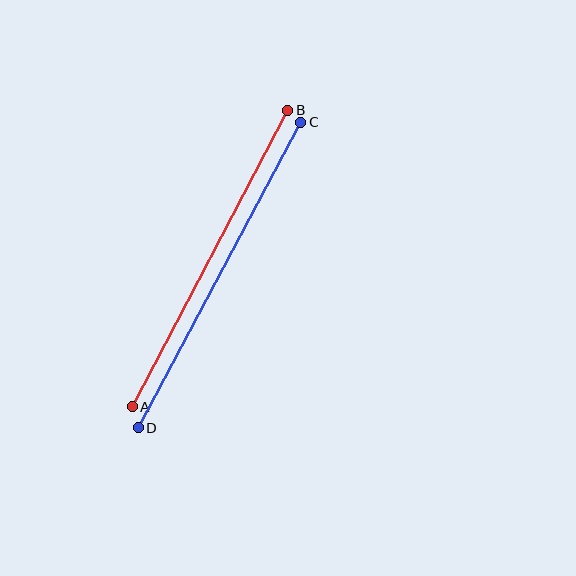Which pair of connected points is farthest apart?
Points C and D are farthest apart.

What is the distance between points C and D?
The distance is approximately 346 pixels.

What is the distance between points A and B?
The distance is approximately 335 pixels.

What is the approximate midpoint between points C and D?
The midpoint is at approximately (220, 275) pixels.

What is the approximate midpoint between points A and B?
The midpoint is at approximately (210, 258) pixels.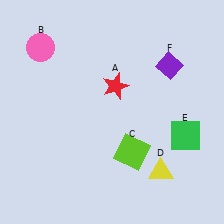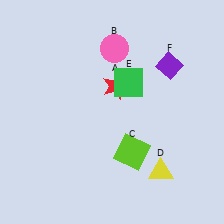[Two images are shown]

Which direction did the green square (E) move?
The green square (E) moved left.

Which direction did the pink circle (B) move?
The pink circle (B) moved right.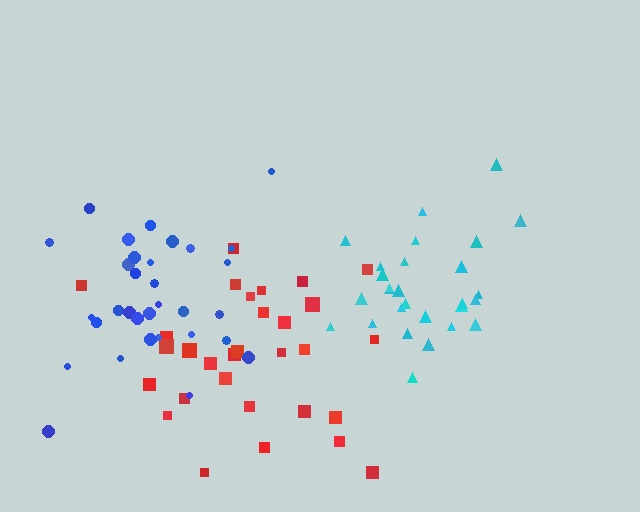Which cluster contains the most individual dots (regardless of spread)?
Blue (32).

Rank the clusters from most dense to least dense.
cyan, blue, red.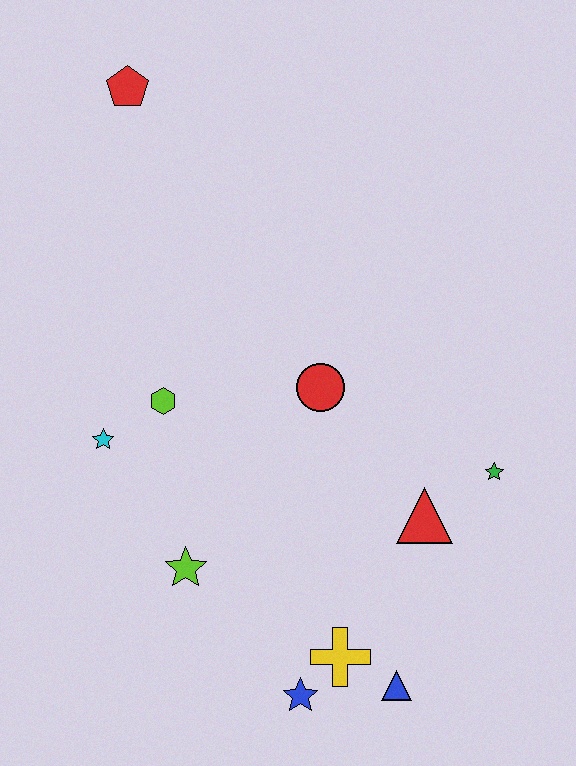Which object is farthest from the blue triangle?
The red pentagon is farthest from the blue triangle.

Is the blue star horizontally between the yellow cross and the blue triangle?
No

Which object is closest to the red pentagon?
The lime hexagon is closest to the red pentagon.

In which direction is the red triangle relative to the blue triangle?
The red triangle is above the blue triangle.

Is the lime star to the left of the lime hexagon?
No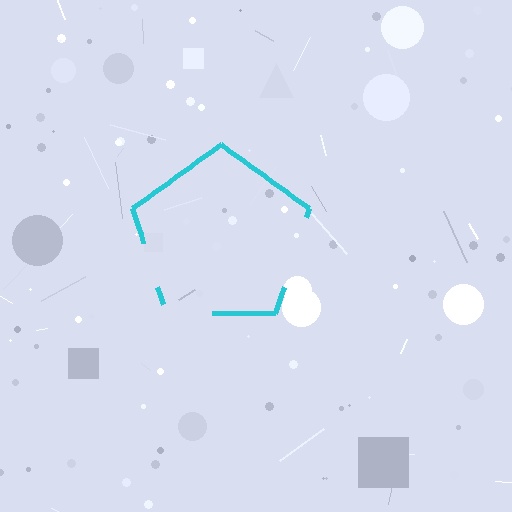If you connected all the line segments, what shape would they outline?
They would outline a pentagon.